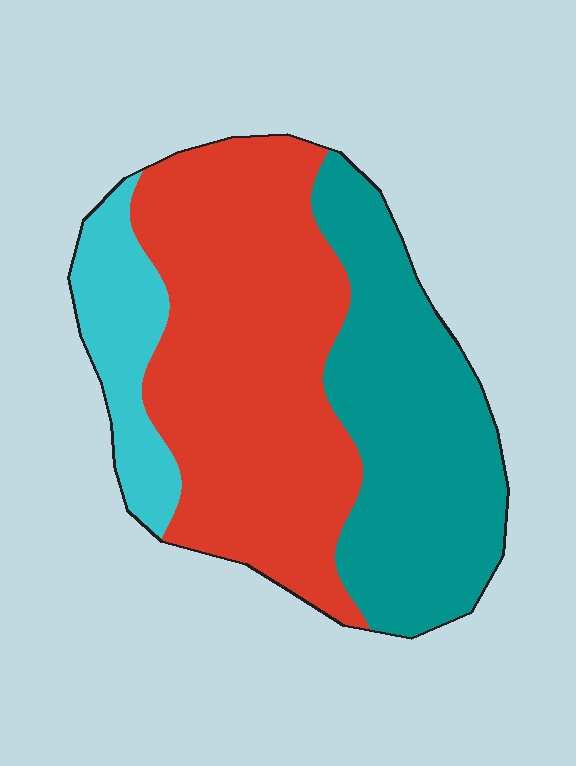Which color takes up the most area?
Red, at roughly 50%.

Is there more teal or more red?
Red.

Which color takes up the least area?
Cyan, at roughly 15%.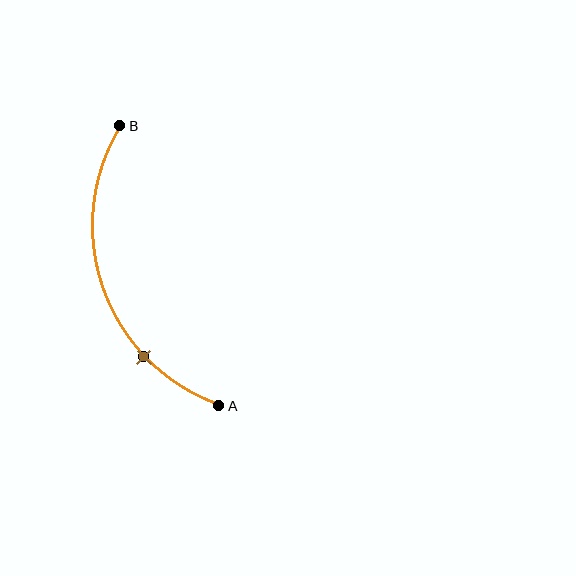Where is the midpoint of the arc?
The arc midpoint is the point on the curve farthest from the straight line joining A and B. It sits to the left of that line.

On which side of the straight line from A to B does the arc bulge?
The arc bulges to the left of the straight line connecting A and B.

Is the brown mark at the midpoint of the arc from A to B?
No. The brown mark lies on the arc but is closer to endpoint A. The arc midpoint would be at the point on the curve equidistant along the arc from both A and B.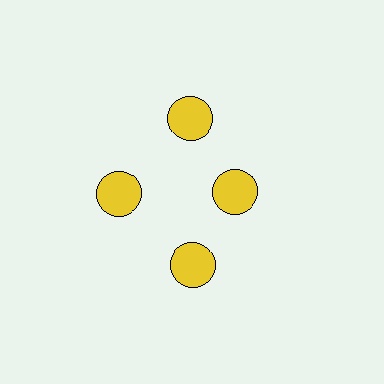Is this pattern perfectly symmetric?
No. The 4 yellow circles are arranged in a ring, but one element near the 3 o'clock position is pulled inward toward the center, breaking the 4-fold rotational symmetry.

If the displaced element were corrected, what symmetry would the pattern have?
It would have 4-fold rotational symmetry — the pattern would map onto itself every 90 degrees.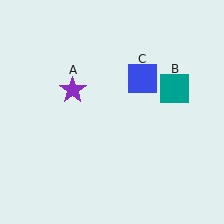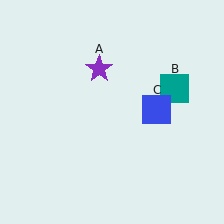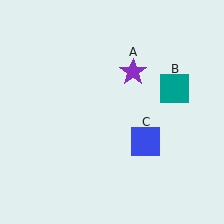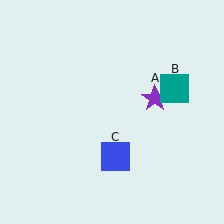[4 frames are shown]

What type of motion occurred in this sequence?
The purple star (object A), blue square (object C) rotated clockwise around the center of the scene.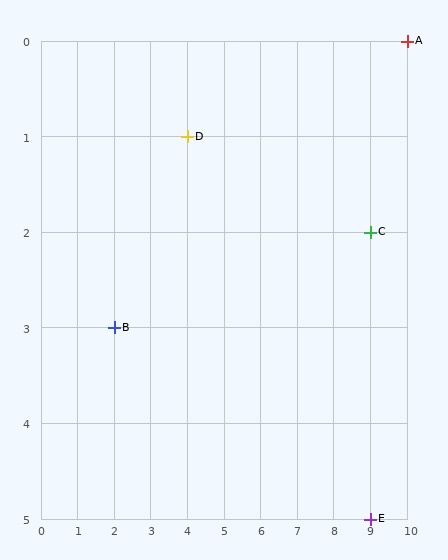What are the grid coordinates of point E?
Point E is at grid coordinates (9, 5).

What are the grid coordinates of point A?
Point A is at grid coordinates (10, 0).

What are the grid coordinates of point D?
Point D is at grid coordinates (4, 1).